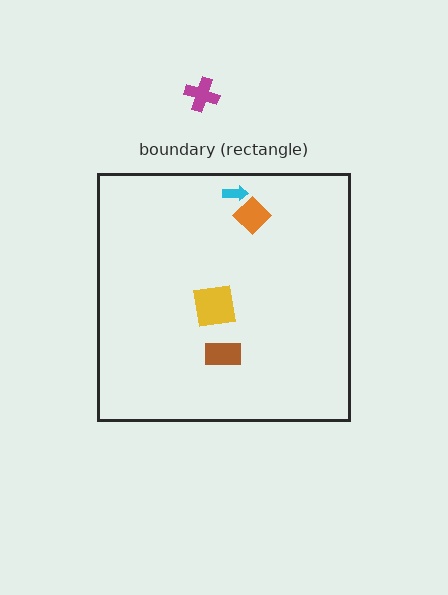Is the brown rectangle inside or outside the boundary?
Inside.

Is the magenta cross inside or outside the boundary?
Outside.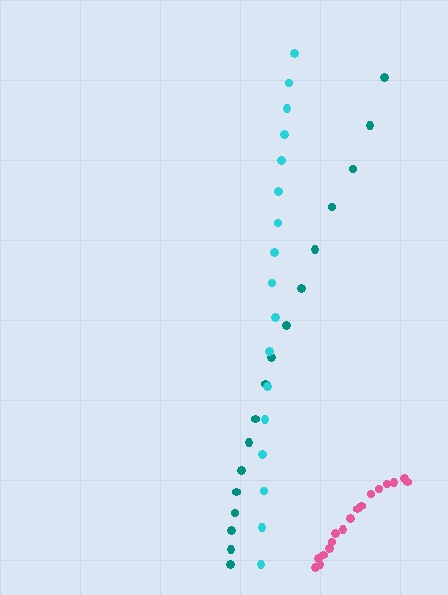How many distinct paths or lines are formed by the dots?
There are 3 distinct paths.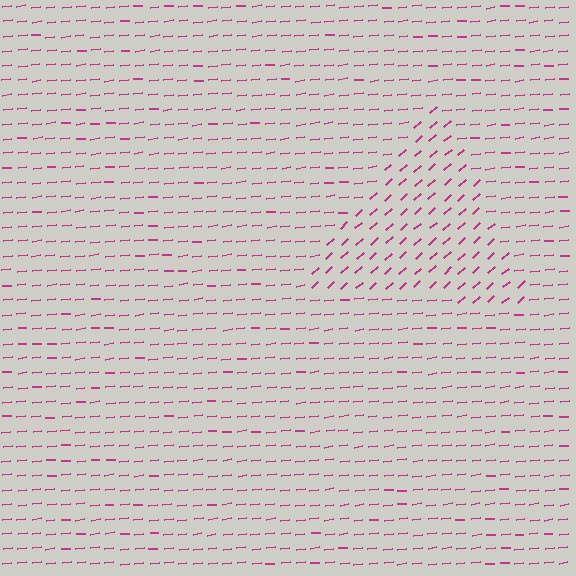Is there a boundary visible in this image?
Yes, there is a texture boundary formed by a change in line orientation.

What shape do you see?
I see a triangle.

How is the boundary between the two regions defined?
The boundary is defined purely by a change in line orientation (approximately 35 degrees difference). All lines are the same color and thickness.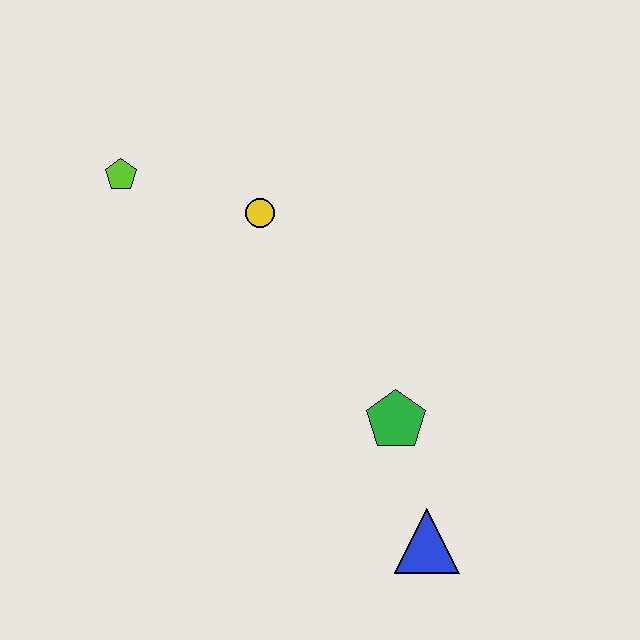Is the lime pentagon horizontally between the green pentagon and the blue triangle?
No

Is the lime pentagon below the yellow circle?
No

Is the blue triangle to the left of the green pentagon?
No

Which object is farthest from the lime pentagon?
The blue triangle is farthest from the lime pentagon.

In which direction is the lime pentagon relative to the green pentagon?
The lime pentagon is to the left of the green pentagon.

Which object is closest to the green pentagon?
The blue triangle is closest to the green pentagon.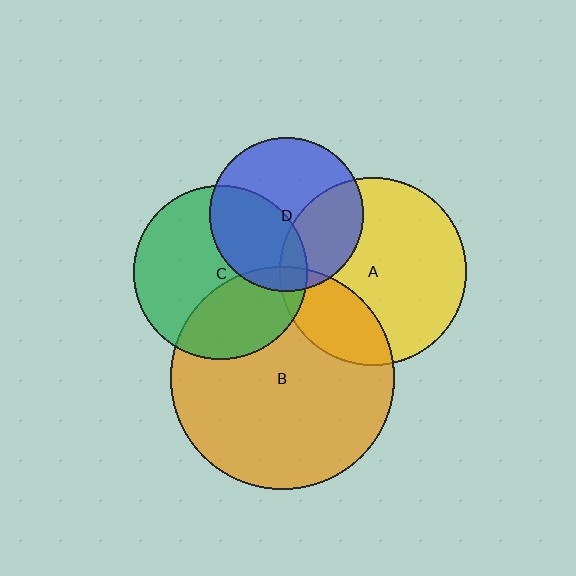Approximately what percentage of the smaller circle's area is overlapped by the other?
Approximately 25%.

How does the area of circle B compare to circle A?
Approximately 1.4 times.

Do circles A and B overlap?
Yes.